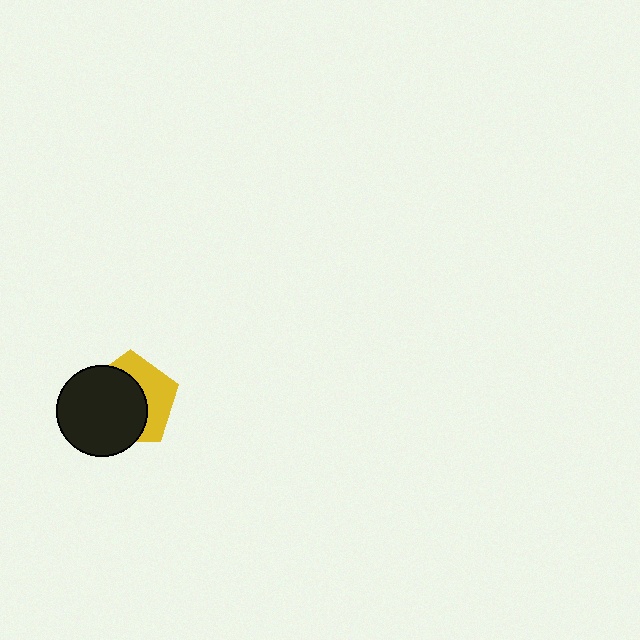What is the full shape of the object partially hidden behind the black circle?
The partially hidden object is a yellow pentagon.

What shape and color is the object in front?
The object in front is a black circle.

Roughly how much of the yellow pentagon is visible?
A small part of it is visible (roughly 40%).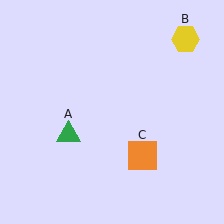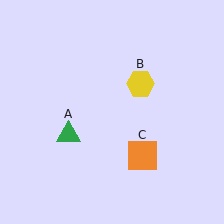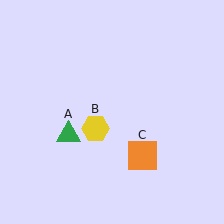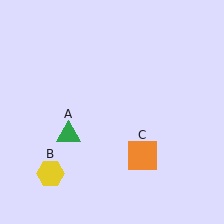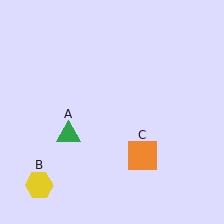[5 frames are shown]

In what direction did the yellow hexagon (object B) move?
The yellow hexagon (object B) moved down and to the left.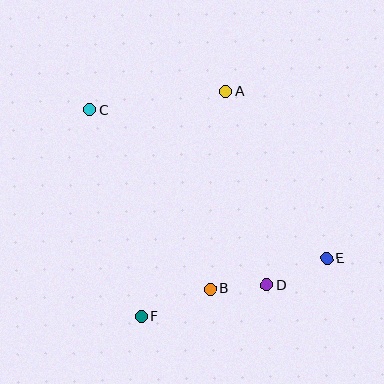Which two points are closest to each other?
Points B and D are closest to each other.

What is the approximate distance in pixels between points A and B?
The distance between A and B is approximately 198 pixels.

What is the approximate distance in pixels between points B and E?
The distance between B and E is approximately 121 pixels.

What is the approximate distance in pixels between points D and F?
The distance between D and F is approximately 130 pixels.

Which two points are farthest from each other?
Points C and E are farthest from each other.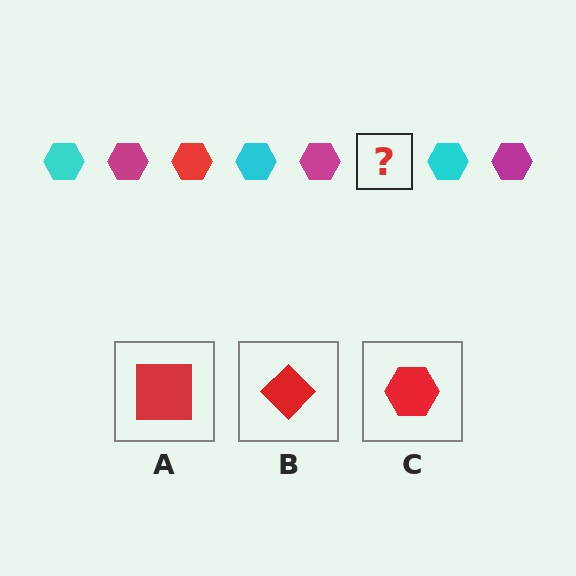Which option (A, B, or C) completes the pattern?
C.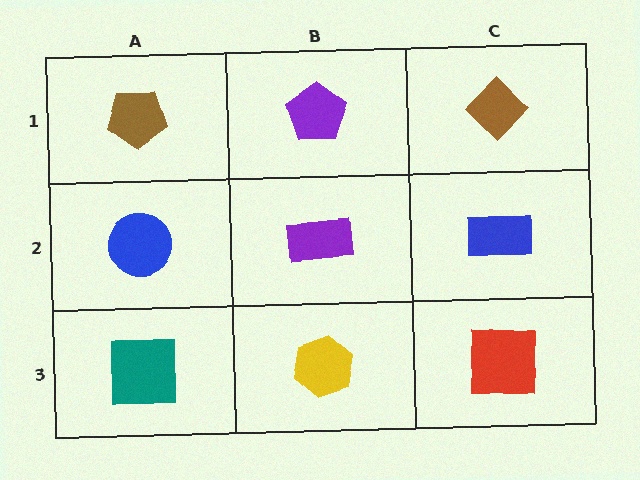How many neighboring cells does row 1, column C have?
2.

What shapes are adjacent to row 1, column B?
A purple rectangle (row 2, column B), a brown pentagon (row 1, column A), a brown diamond (row 1, column C).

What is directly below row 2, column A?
A teal square.